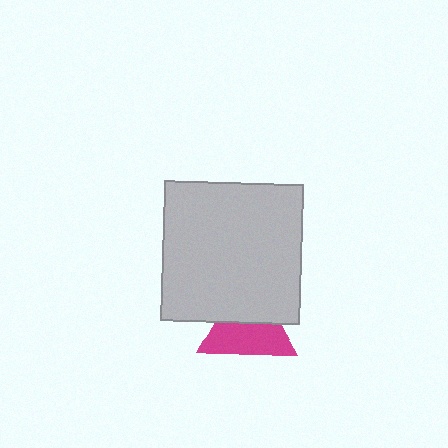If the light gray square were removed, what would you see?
You would see the complete magenta triangle.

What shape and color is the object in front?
The object in front is a light gray square.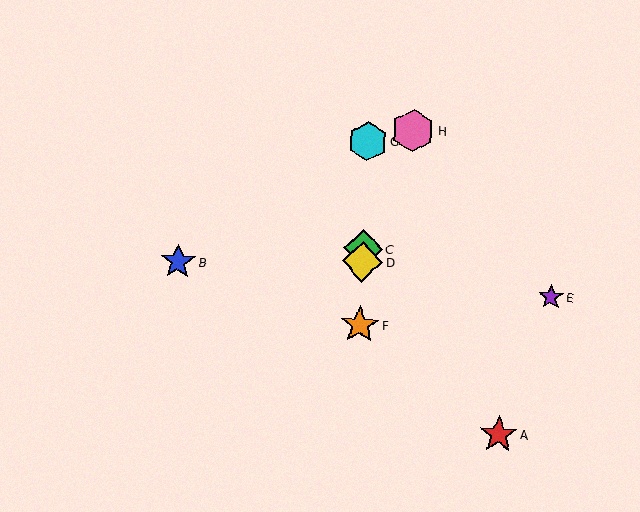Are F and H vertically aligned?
No, F is at x≈360 and H is at x≈413.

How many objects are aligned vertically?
4 objects (C, D, F, G) are aligned vertically.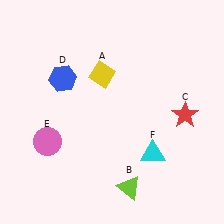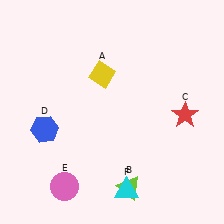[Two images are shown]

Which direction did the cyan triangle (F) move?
The cyan triangle (F) moved down.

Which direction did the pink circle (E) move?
The pink circle (E) moved down.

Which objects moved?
The objects that moved are: the blue hexagon (D), the pink circle (E), the cyan triangle (F).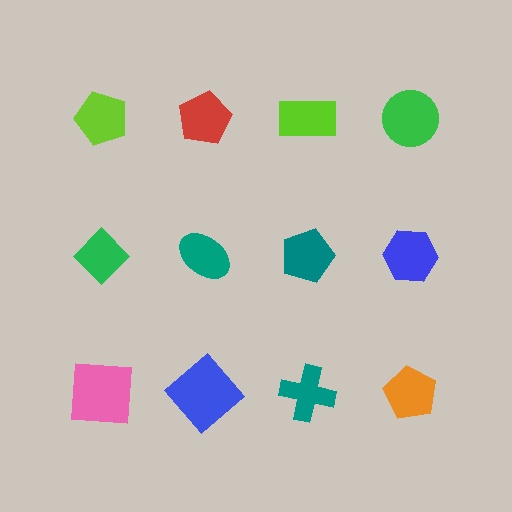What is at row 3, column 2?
A blue diamond.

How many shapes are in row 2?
4 shapes.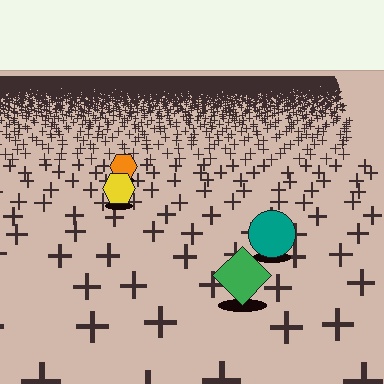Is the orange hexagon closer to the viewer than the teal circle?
No. The teal circle is closer — you can tell from the texture gradient: the ground texture is coarser near it.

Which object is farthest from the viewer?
The orange hexagon is farthest from the viewer. It appears smaller and the ground texture around it is denser.